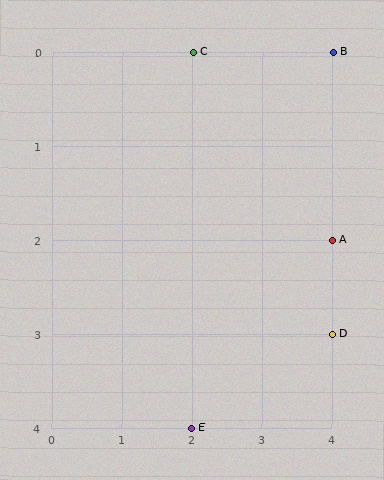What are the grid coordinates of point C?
Point C is at grid coordinates (2, 0).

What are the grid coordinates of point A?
Point A is at grid coordinates (4, 2).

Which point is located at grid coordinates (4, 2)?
Point A is at (4, 2).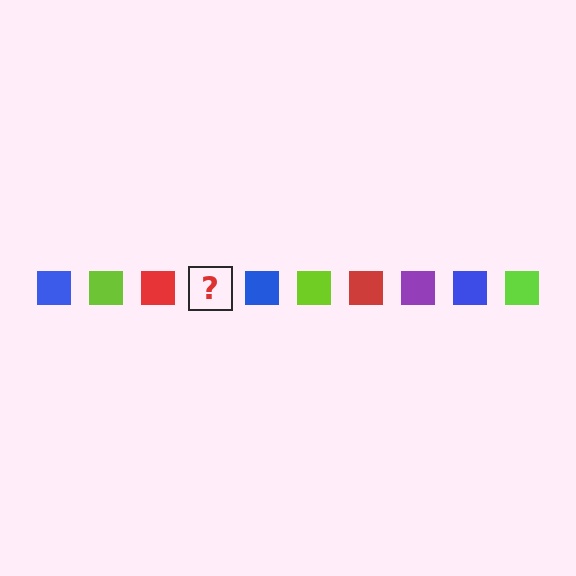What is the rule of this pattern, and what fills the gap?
The rule is that the pattern cycles through blue, lime, red, purple squares. The gap should be filled with a purple square.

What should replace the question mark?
The question mark should be replaced with a purple square.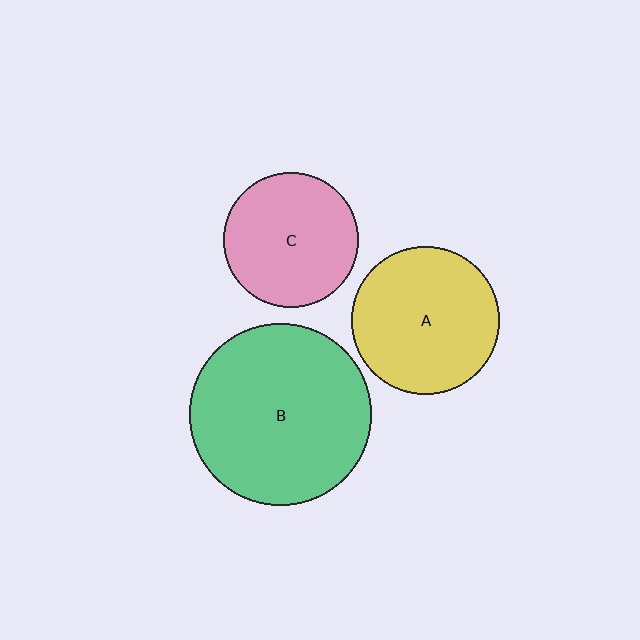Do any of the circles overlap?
No, none of the circles overlap.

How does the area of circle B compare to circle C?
Approximately 1.8 times.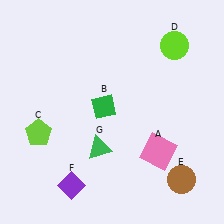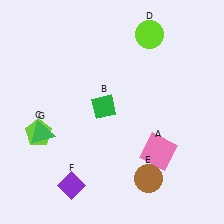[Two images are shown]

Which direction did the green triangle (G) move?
The green triangle (G) moved left.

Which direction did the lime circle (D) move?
The lime circle (D) moved left.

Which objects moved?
The objects that moved are: the lime circle (D), the brown circle (E), the green triangle (G).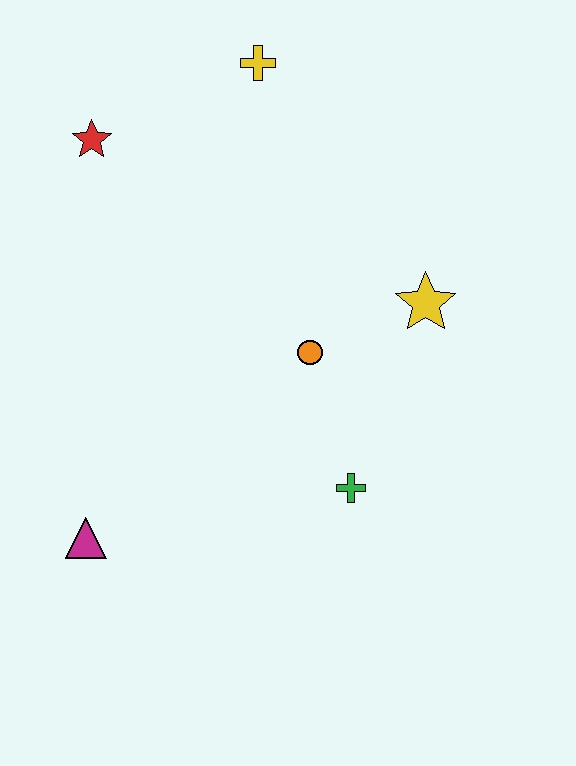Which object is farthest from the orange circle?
The red star is farthest from the orange circle.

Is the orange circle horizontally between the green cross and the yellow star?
No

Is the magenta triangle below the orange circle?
Yes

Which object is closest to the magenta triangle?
The green cross is closest to the magenta triangle.